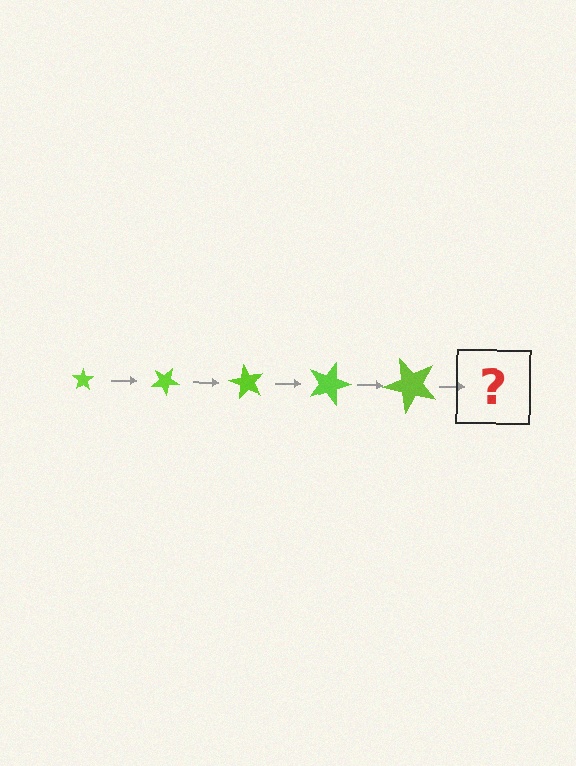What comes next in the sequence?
The next element should be a star, larger than the previous one and rotated 150 degrees from the start.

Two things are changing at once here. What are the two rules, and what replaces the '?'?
The two rules are that the star grows larger each step and it rotates 30 degrees each step. The '?' should be a star, larger than the previous one and rotated 150 degrees from the start.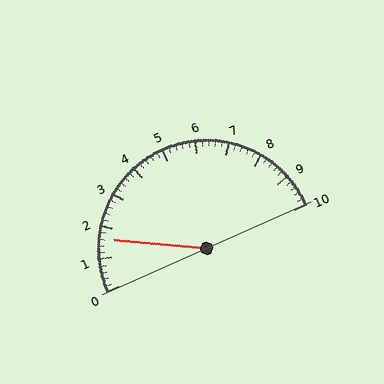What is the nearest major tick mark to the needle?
The nearest major tick mark is 2.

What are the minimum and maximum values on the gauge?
The gauge ranges from 0 to 10.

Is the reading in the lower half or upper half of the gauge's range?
The reading is in the lower half of the range (0 to 10).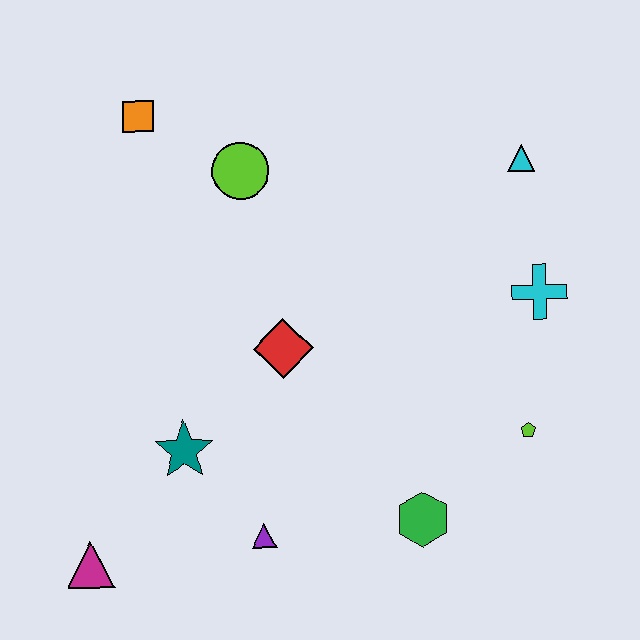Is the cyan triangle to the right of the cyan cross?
No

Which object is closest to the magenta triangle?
The teal star is closest to the magenta triangle.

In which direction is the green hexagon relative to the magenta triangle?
The green hexagon is to the right of the magenta triangle.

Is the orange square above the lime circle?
Yes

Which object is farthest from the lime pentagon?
The orange square is farthest from the lime pentagon.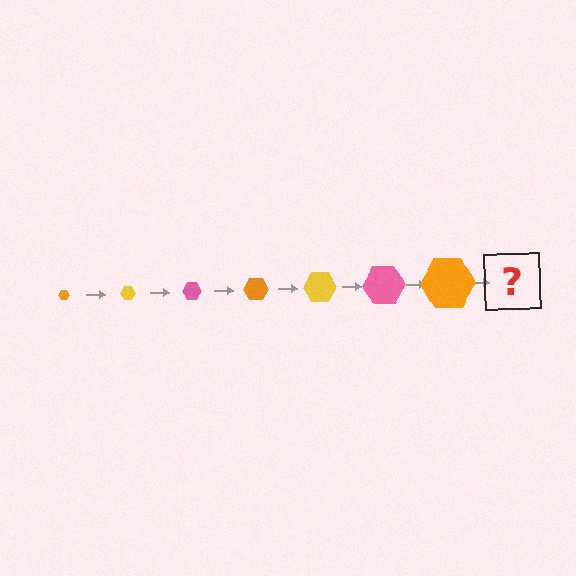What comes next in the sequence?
The next element should be a yellow hexagon, larger than the previous one.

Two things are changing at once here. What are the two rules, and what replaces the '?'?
The two rules are that the hexagon grows larger each step and the color cycles through orange, yellow, and pink. The '?' should be a yellow hexagon, larger than the previous one.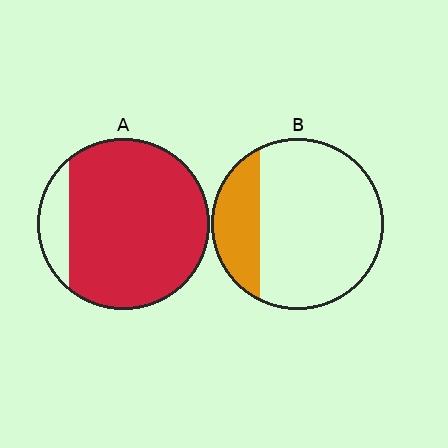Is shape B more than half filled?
No.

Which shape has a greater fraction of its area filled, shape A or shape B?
Shape A.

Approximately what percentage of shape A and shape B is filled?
A is approximately 85% and B is approximately 25%.